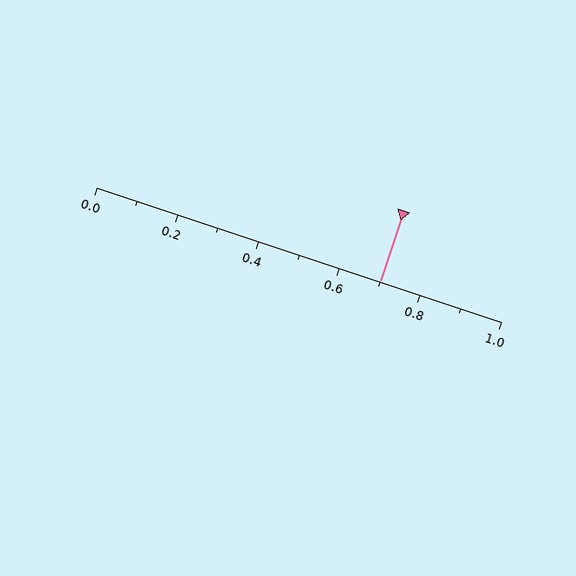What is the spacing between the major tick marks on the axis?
The major ticks are spaced 0.2 apart.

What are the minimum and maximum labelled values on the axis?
The axis runs from 0.0 to 1.0.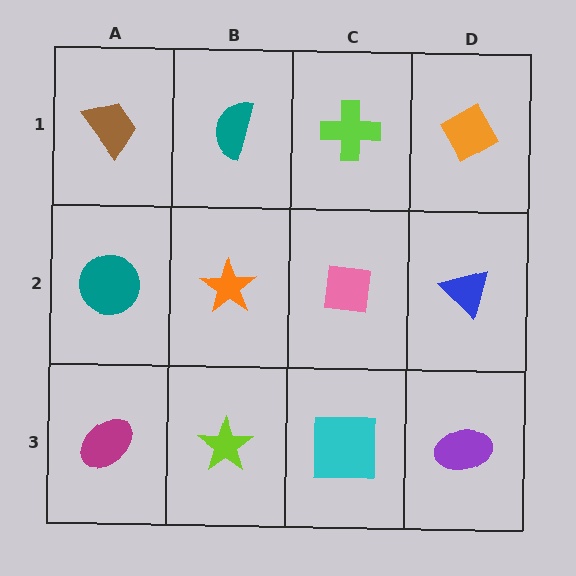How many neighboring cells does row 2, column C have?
4.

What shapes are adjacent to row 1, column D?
A blue triangle (row 2, column D), a lime cross (row 1, column C).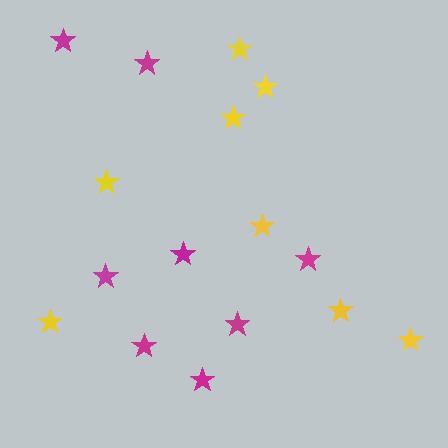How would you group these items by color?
There are 2 groups: one group of yellow stars (8) and one group of magenta stars (8).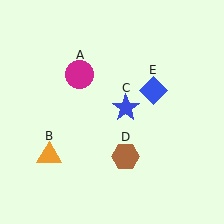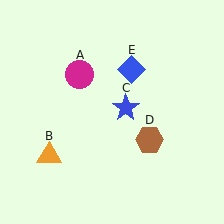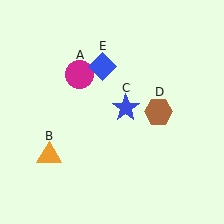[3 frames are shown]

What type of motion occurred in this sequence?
The brown hexagon (object D), blue diamond (object E) rotated counterclockwise around the center of the scene.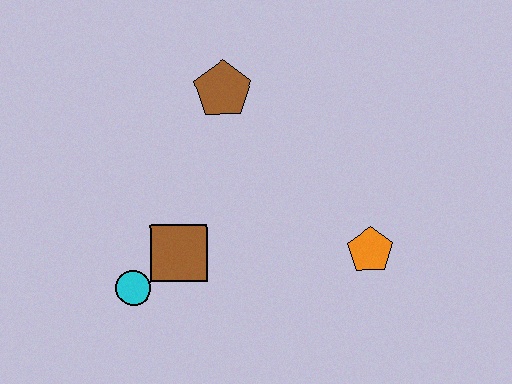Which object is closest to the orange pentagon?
The brown square is closest to the orange pentagon.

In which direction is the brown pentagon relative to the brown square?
The brown pentagon is above the brown square.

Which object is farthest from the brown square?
The orange pentagon is farthest from the brown square.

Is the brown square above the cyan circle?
Yes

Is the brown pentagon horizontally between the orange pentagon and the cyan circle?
Yes